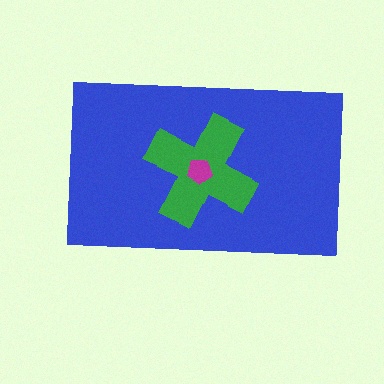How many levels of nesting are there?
3.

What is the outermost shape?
The blue rectangle.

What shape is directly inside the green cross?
The magenta pentagon.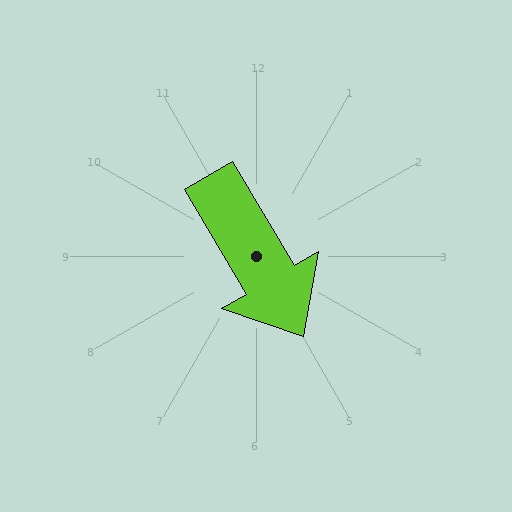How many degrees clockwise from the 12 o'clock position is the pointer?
Approximately 149 degrees.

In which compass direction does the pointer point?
Southeast.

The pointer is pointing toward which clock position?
Roughly 5 o'clock.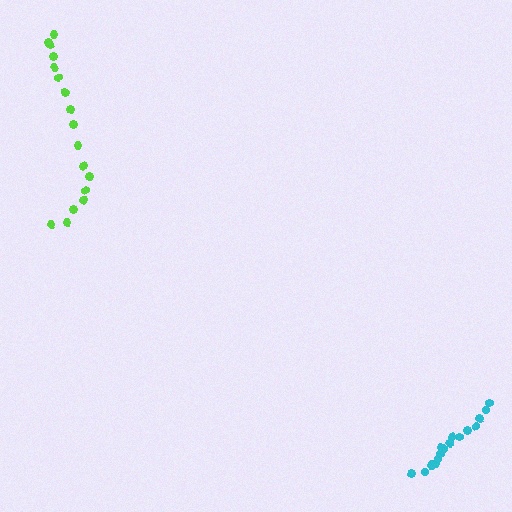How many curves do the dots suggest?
There are 2 distinct paths.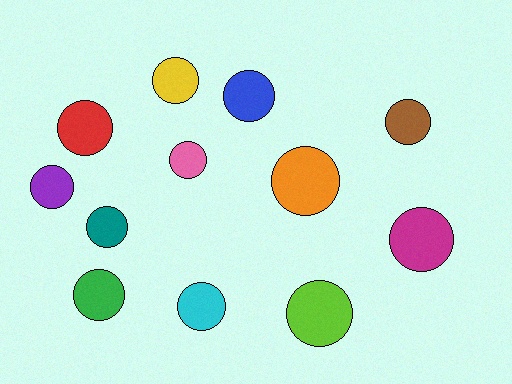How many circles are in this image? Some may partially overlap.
There are 12 circles.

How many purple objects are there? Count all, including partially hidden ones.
There is 1 purple object.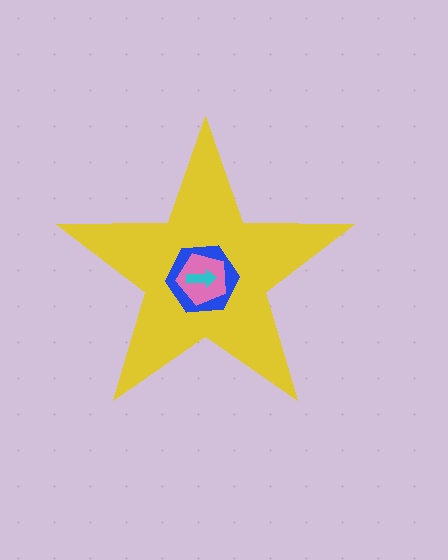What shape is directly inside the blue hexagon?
The pink pentagon.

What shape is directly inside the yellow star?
The blue hexagon.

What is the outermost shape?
The yellow star.